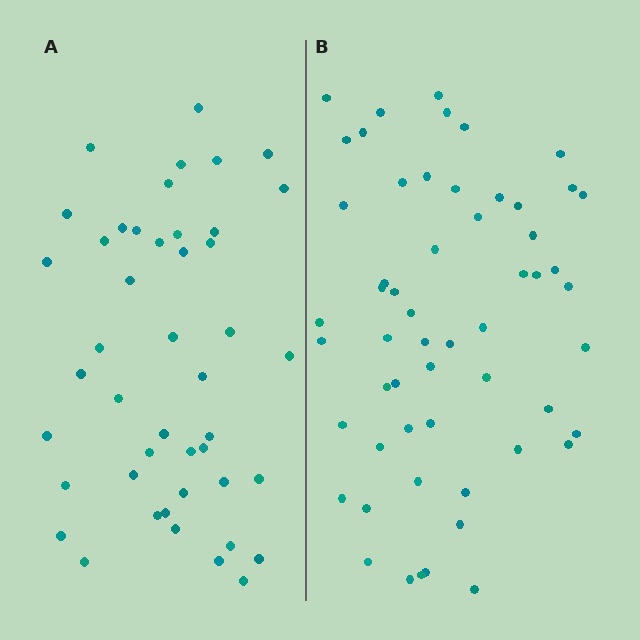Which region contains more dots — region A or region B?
Region B (the right region) has more dots.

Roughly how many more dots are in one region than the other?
Region B has roughly 12 or so more dots than region A.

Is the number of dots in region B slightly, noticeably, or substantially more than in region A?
Region B has only slightly more — the two regions are fairly close. The ratio is roughly 1.2 to 1.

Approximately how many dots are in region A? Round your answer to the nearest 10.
About 40 dots. (The exact count is 45, which rounds to 40.)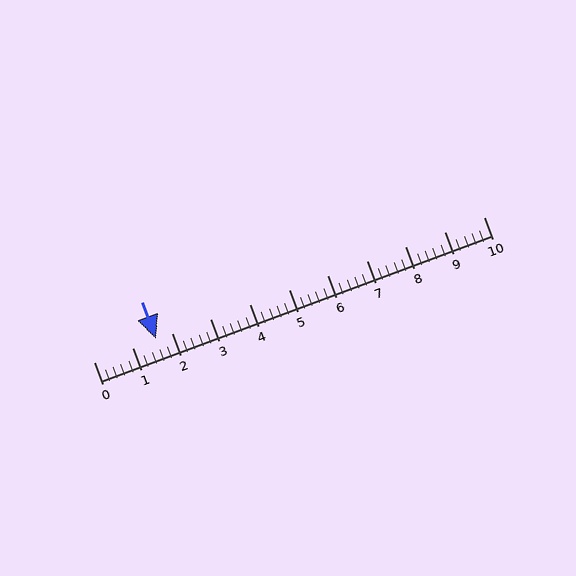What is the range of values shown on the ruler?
The ruler shows values from 0 to 10.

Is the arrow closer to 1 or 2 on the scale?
The arrow is closer to 2.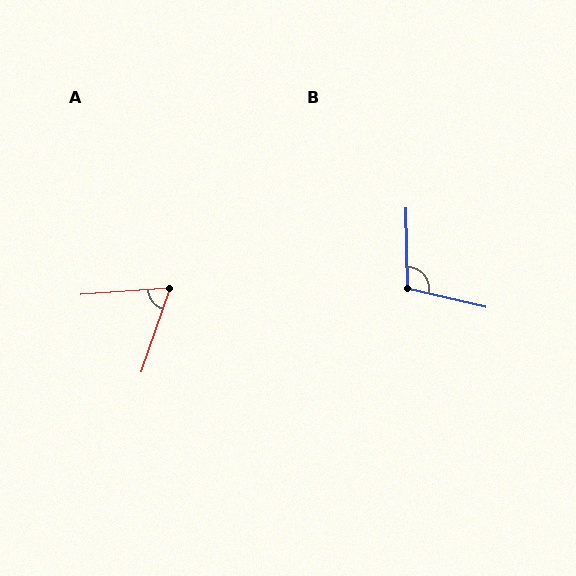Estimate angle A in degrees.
Approximately 67 degrees.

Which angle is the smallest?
A, at approximately 67 degrees.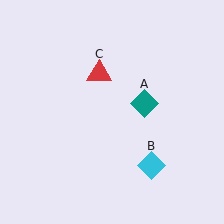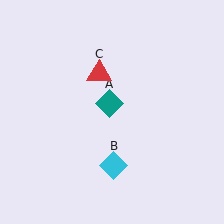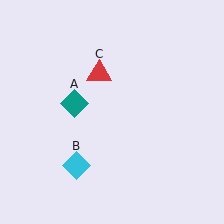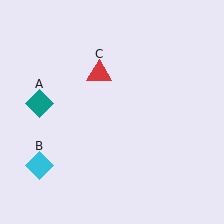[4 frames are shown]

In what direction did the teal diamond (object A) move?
The teal diamond (object A) moved left.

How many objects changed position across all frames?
2 objects changed position: teal diamond (object A), cyan diamond (object B).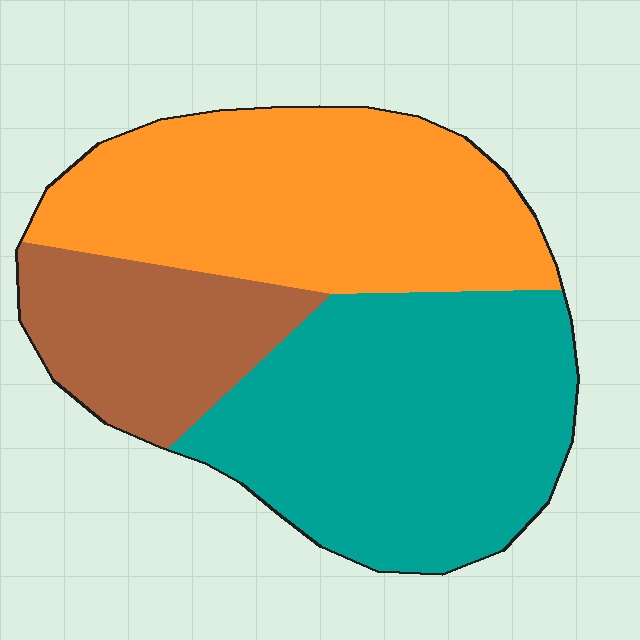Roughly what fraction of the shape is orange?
Orange covers 39% of the shape.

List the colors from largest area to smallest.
From largest to smallest: teal, orange, brown.